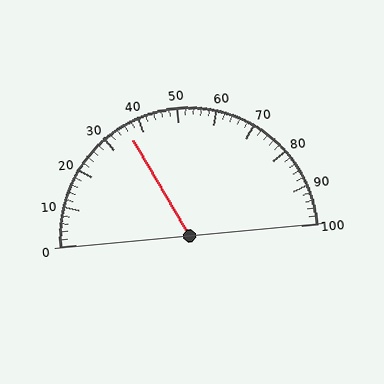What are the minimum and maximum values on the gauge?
The gauge ranges from 0 to 100.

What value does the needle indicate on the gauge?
The needle indicates approximately 36.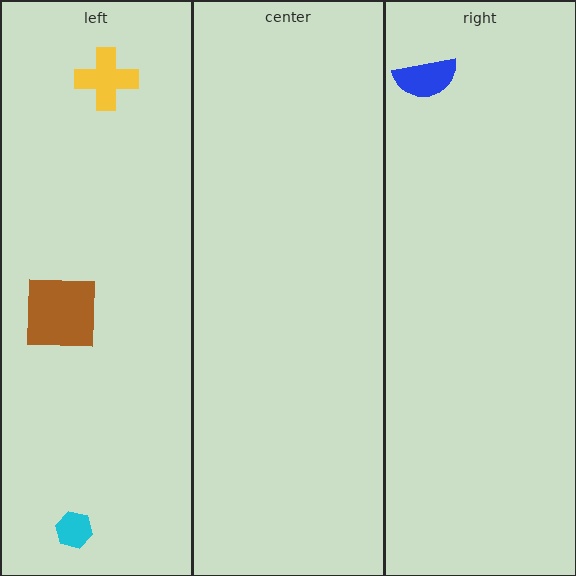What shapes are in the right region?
The blue semicircle.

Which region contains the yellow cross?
The left region.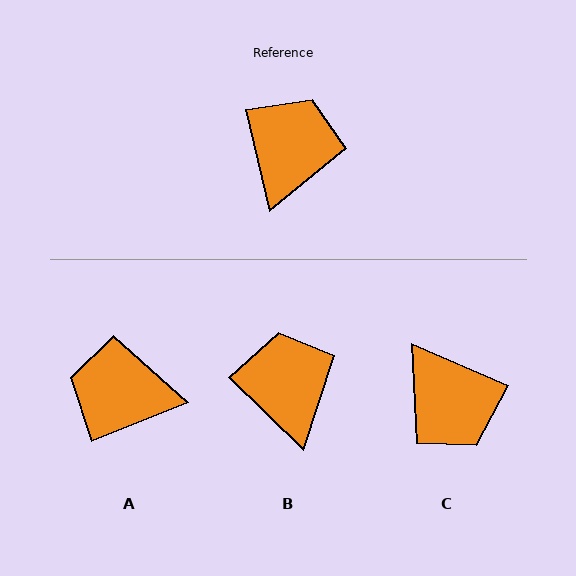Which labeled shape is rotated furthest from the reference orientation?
C, about 126 degrees away.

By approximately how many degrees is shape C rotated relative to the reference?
Approximately 126 degrees clockwise.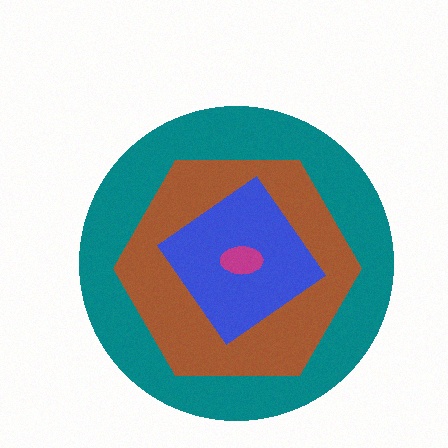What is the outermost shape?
The teal circle.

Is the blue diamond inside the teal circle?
Yes.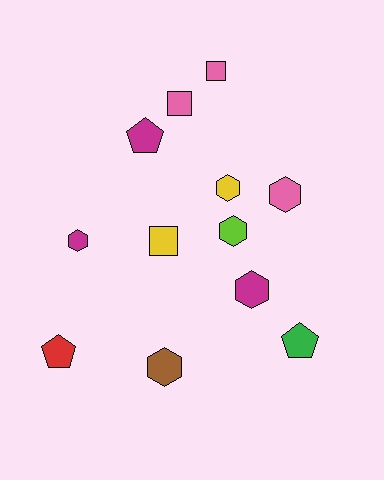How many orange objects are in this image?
There are no orange objects.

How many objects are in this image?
There are 12 objects.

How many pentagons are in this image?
There are 3 pentagons.